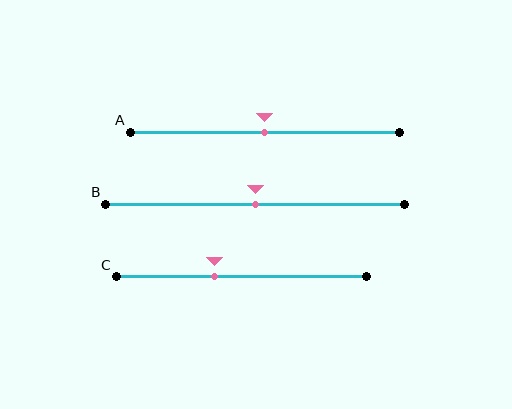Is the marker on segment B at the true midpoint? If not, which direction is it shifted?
Yes, the marker on segment B is at the true midpoint.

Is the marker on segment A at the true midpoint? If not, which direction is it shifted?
Yes, the marker on segment A is at the true midpoint.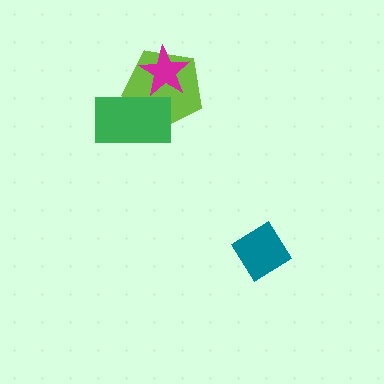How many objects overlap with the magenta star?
2 objects overlap with the magenta star.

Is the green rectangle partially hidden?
Yes, it is partially covered by another shape.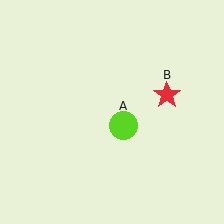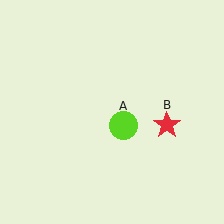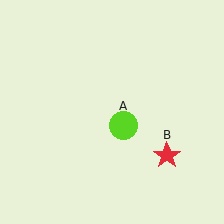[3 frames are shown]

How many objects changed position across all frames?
1 object changed position: red star (object B).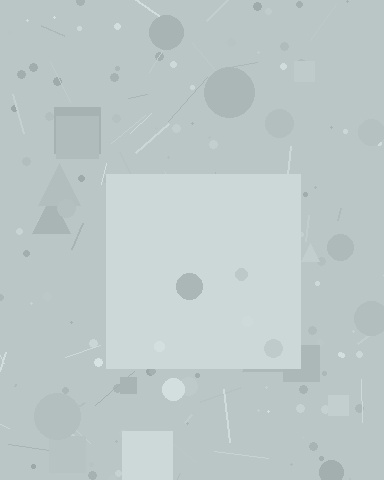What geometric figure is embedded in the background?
A square is embedded in the background.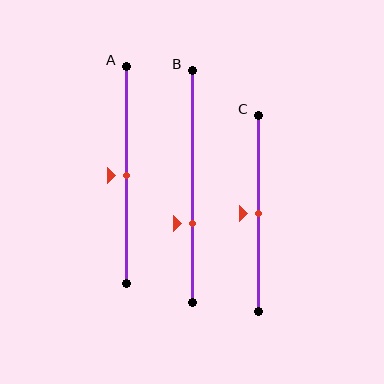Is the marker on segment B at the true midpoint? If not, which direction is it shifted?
No, the marker on segment B is shifted downward by about 16% of the segment length.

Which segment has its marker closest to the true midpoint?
Segment A has its marker closest to the true midpoint.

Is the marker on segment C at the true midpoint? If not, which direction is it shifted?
Yes, the marker on segment C is at the true midpoint.